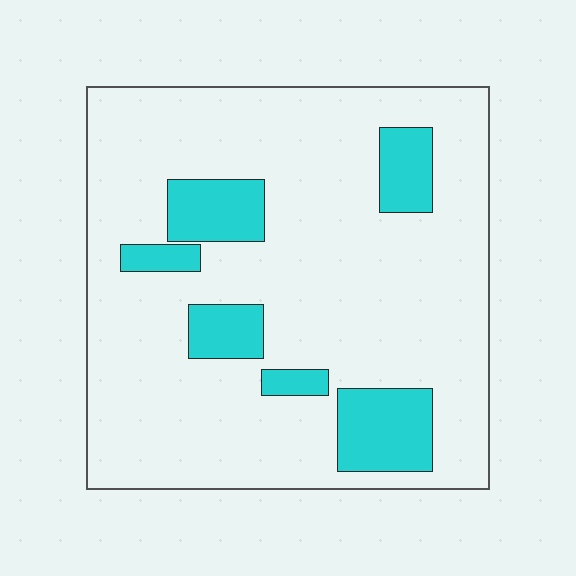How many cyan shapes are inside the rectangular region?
6.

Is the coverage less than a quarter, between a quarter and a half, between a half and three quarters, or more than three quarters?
Less than a quarter.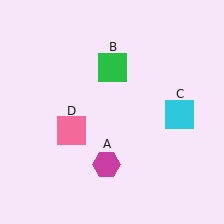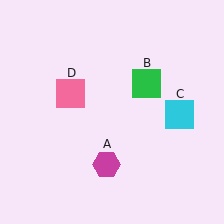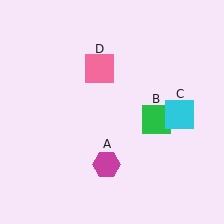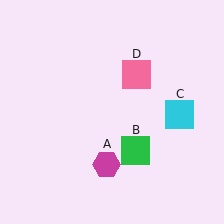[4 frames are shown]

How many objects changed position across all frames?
2 objects changed position: green square (object B), pink square (object D).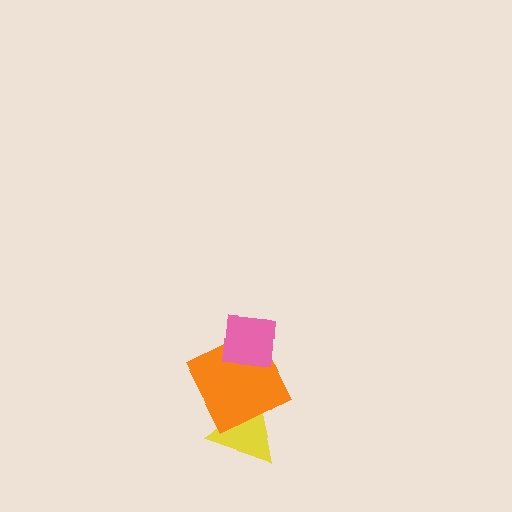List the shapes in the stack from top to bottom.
From top to bottom: the pink square, the orange square, the yellow triangle.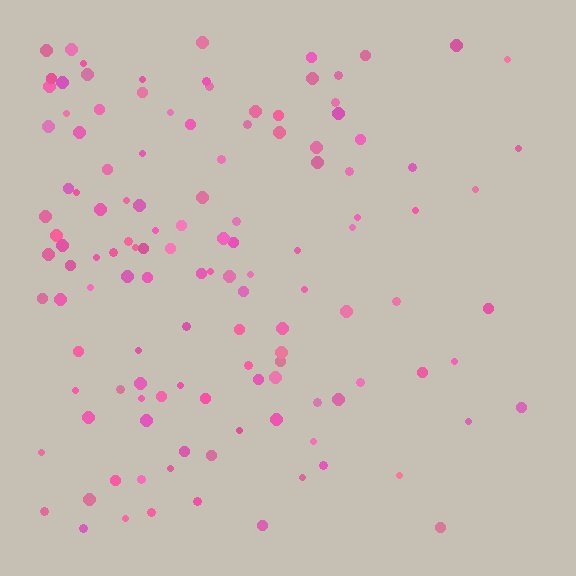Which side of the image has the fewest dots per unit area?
The right.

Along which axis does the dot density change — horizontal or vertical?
Horizontal.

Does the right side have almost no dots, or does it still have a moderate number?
Still a moderate number, just noticeably fewer than the left.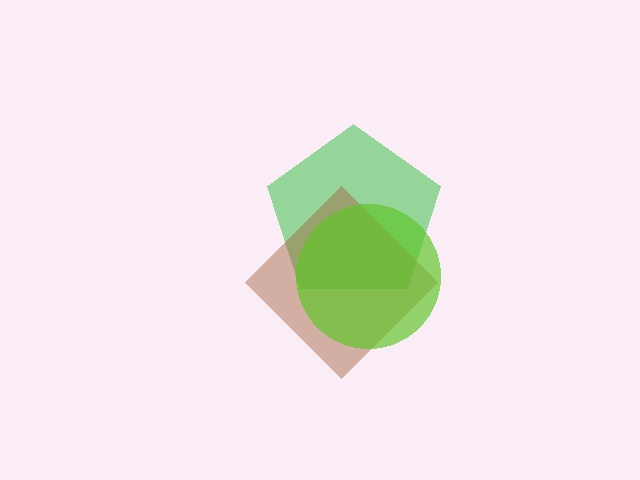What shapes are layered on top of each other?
The layered shapes are: a green pentagon, a brown diamond, a lime circle.